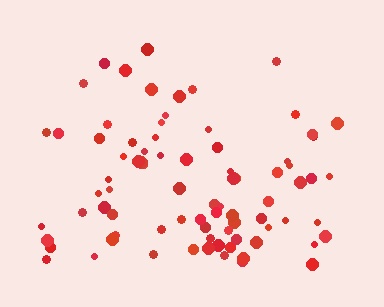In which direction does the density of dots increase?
From top to bottom, with the bottom side densest.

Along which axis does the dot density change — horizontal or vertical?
Vertical.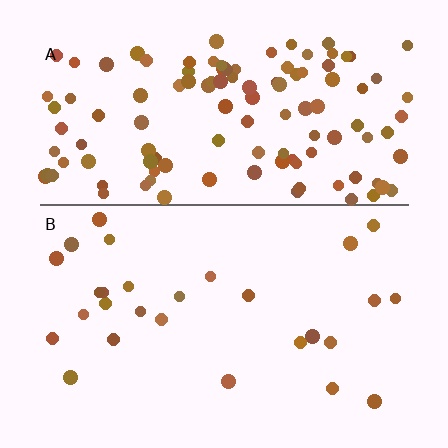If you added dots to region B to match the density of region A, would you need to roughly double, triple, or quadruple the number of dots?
Approximately quadruple.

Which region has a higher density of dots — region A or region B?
A (the top).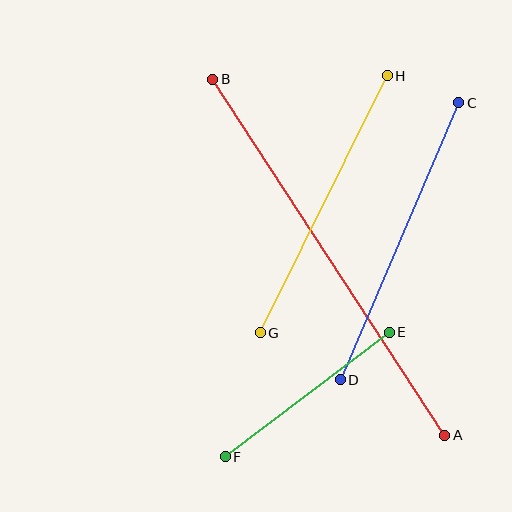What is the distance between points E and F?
The distance is approximately 206 pixels.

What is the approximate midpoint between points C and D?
The midpoint is at approximately (399, 241) pixels.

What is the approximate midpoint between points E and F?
The midpoint is at approximately (307, 394) pixels.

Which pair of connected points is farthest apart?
Points A and B are farthest apart.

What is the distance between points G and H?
The distance is approximately 286 pixels.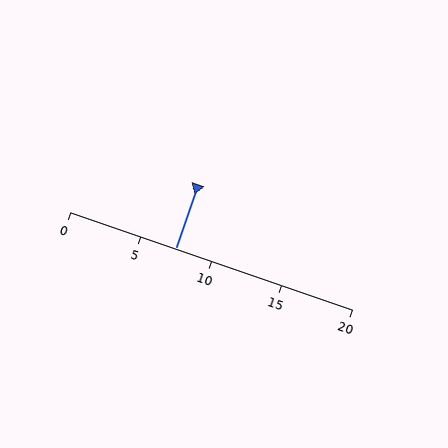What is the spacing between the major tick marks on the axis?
The major ticks are spaced 5 apart.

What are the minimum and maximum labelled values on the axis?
The axis runs from 0 to 20.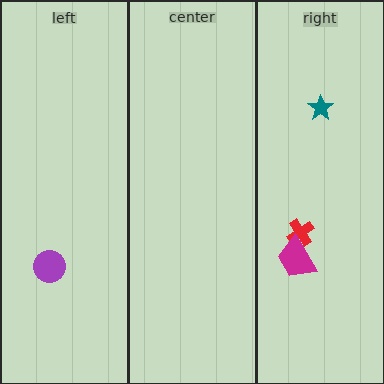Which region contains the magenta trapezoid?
The right region.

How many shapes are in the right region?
3.